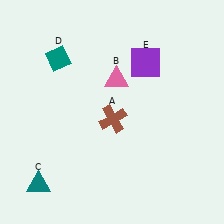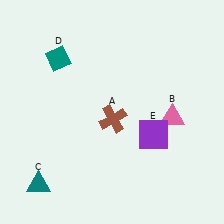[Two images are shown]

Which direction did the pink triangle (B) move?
The pink triangle (B) moved right.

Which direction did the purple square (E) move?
The purple square (E) moved down.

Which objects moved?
The objects that moved are: the pink triangle (B), the purple square (E).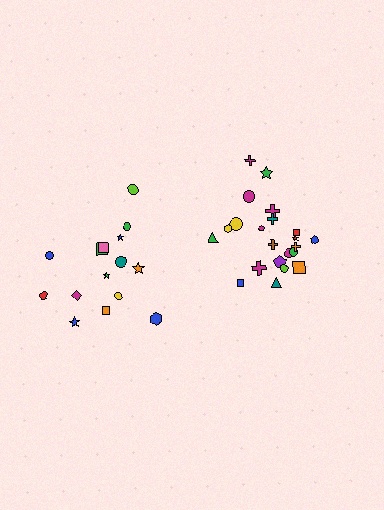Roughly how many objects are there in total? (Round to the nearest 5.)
Roughly 35 objects in total.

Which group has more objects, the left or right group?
The right group.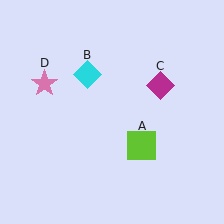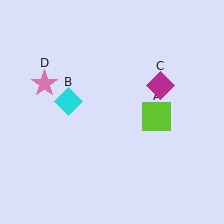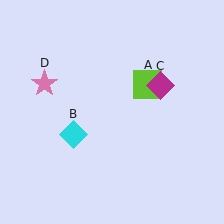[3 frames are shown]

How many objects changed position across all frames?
2 objects changed position: lime square (object A), cyan diamond (object B).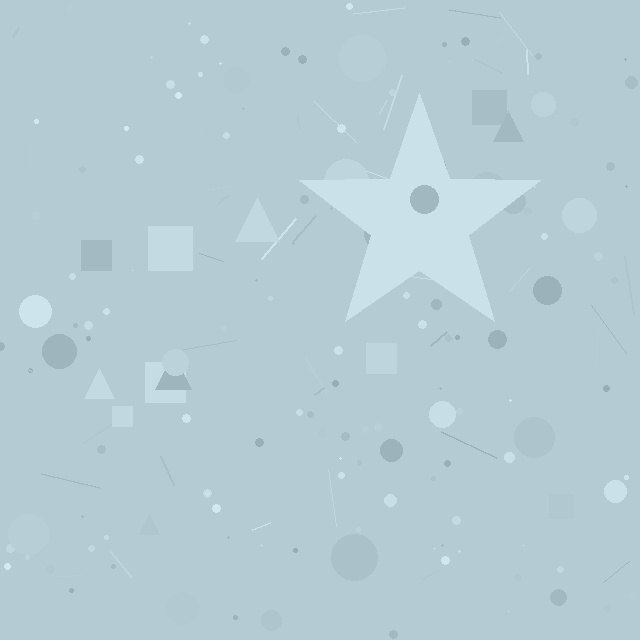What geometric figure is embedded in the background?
A star is embedded in the background.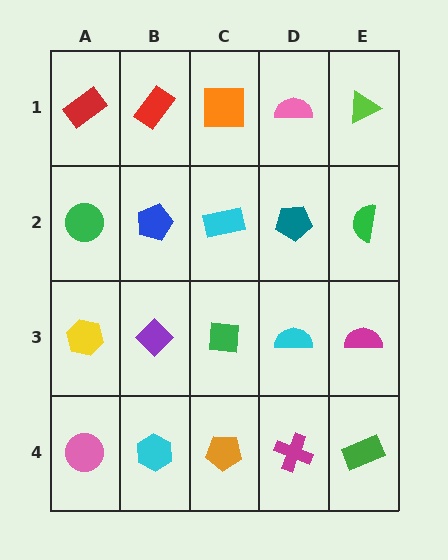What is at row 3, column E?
A magenta semicircle.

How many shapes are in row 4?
5 shapes.